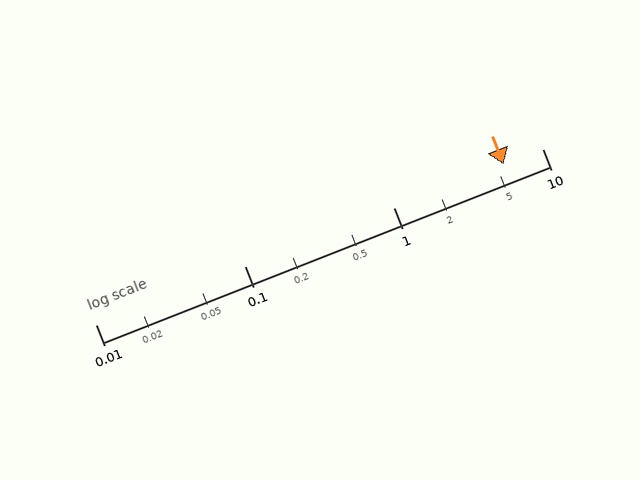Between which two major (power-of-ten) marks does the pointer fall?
The pointer is between 1 and 10.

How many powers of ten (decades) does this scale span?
The scale spans 3 decades, from 0.01 to 10.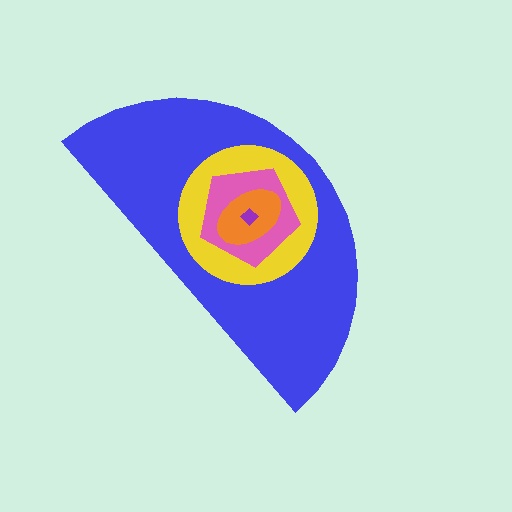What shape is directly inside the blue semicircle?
The yellow circle.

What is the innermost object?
The purple diamond.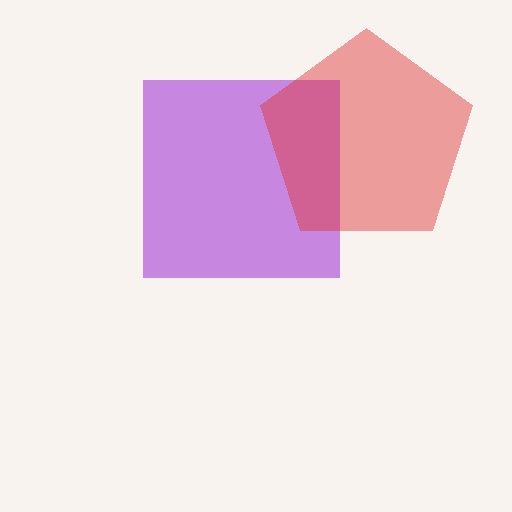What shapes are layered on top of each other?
The layered shapes are: a purple square, a red pentagon.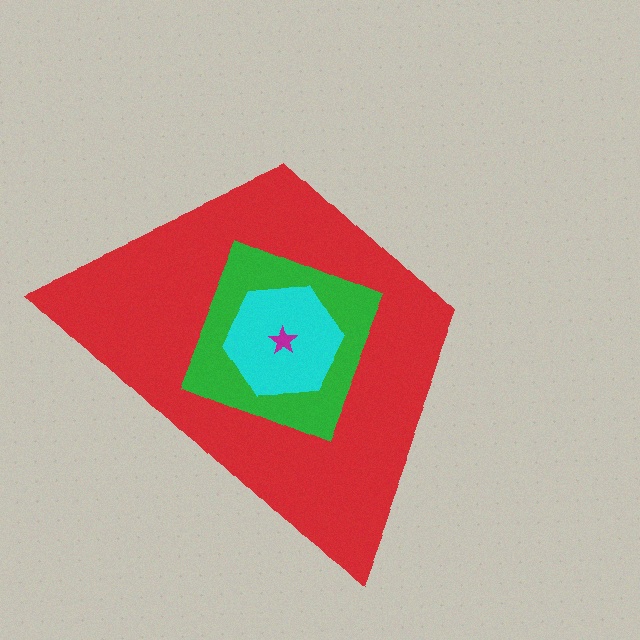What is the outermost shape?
The red trapezoid.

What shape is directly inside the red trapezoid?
The green diamond.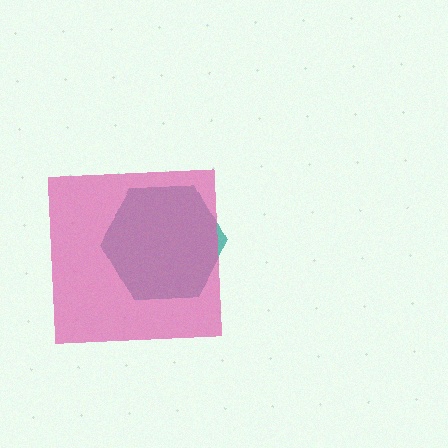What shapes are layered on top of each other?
The layered shapes are: a teal hexagon, a pink square.